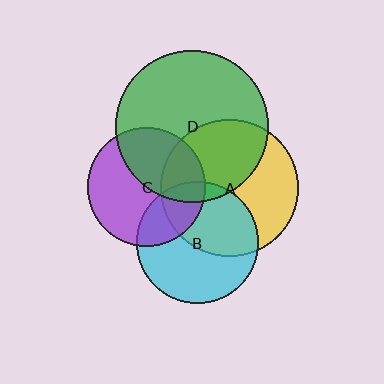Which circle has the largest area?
Circle D (green).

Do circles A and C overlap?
Yes.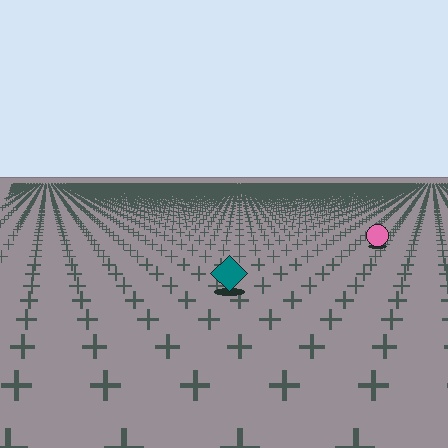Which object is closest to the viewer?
The teal diamond is closest. The texture marks near it are larger and more spread out.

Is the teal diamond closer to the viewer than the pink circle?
Yes. The teal diamond is closer — you can tell from the texture gradient: the ground texture is coarser near it.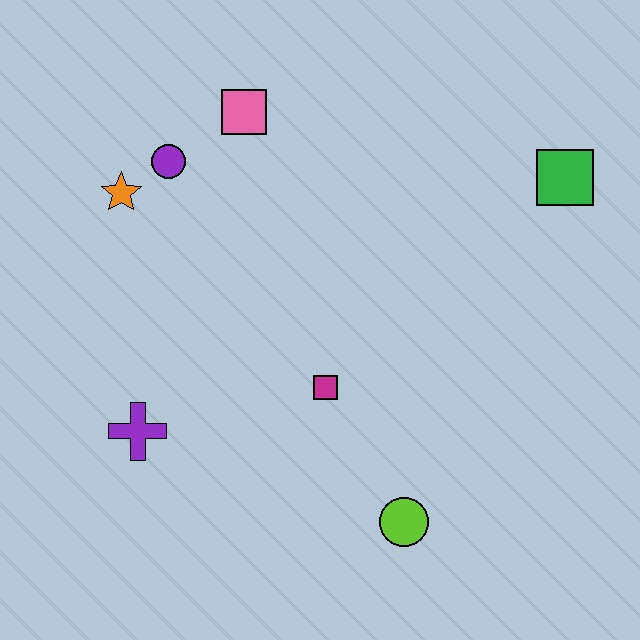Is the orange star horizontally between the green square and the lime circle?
No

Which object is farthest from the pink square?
The lime circle is farthest from the pink square.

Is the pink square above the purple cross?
Yes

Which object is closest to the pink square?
The purple circle is closest to the pink square.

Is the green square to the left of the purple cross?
No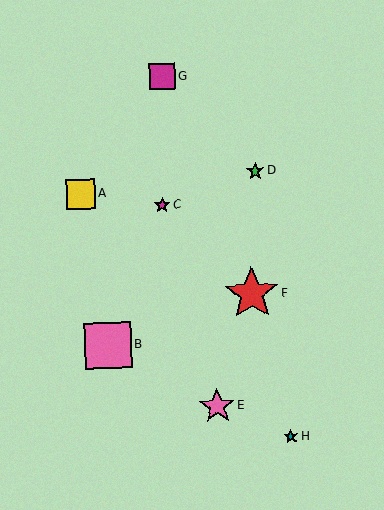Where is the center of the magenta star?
The center of the magenta star is at (162, 205).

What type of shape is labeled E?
Shape E is a pink star.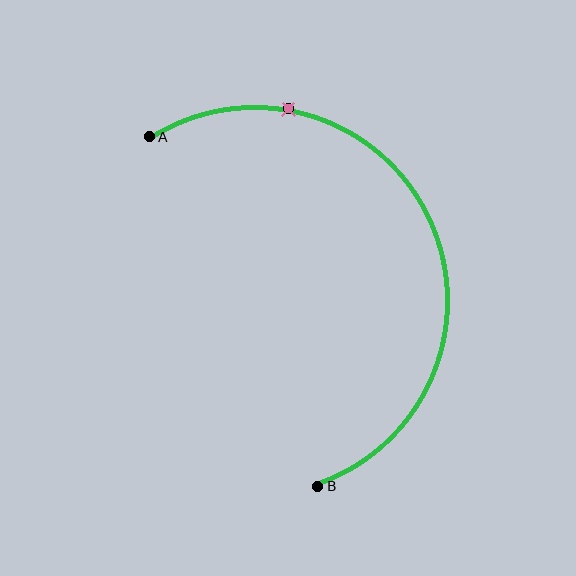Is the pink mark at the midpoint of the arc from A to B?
No. The pink mark lies on the arc but is closer to endpoint A. The arc midpoint would be at the point on the curve equidistant along the arc from both A and B.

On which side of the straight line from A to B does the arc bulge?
The arc bulges to the right of the straight line connecting A and B.